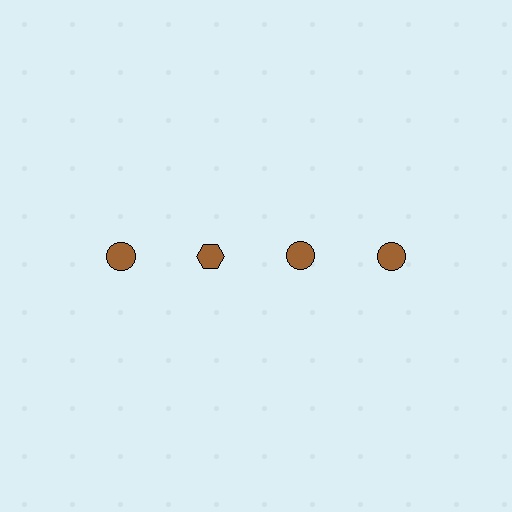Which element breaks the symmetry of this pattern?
The brown hexagon in the top row, second from left column breaks the symmetry. All other shapes are brown circles.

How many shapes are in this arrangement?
There are 4 shapes arranged in a grid pattern.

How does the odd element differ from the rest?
It has a different shape: hexagon instead of circle.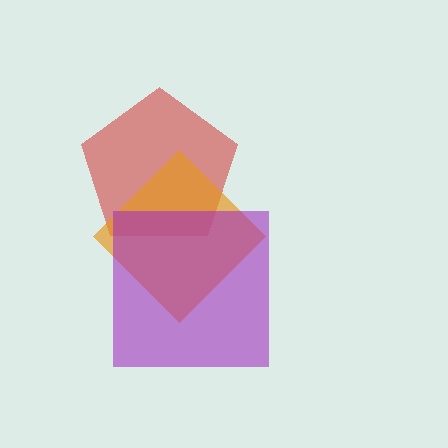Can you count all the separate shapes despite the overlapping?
Yes, there are 3 separate shapes.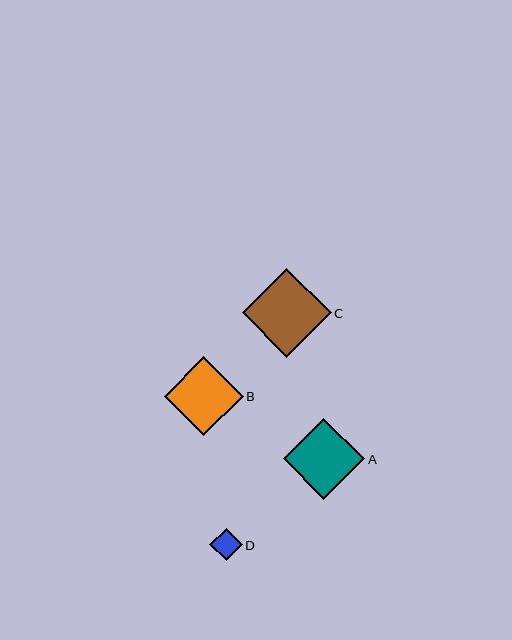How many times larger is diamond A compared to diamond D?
Diamond A is approximately 2.5 times the size of diamond D.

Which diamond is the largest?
Diamond C is the largest with a size of approximately 89 pixels.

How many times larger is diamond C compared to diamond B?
Diamond C is approximately 1.1 times the size of diamond B.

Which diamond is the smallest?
Diamond D is the smallest with a size of approximately 32 pixels.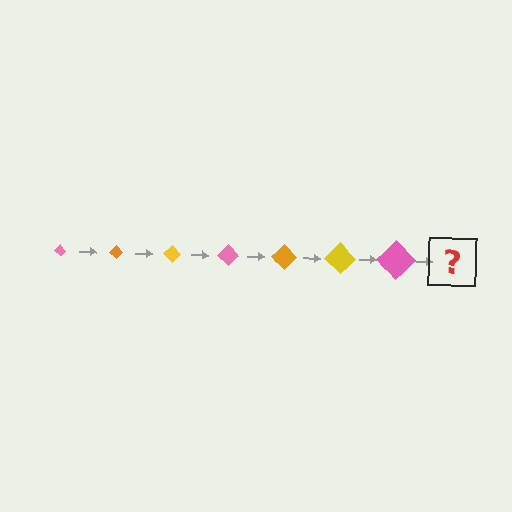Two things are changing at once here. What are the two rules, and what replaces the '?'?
The two rules are that the diamond grows larger each step and the color cycles through pink, orange, and yellow. The '?' should be an orange diamond, larger than the previous one.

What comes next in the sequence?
The next element should be an orange diamond, larger than the previous one.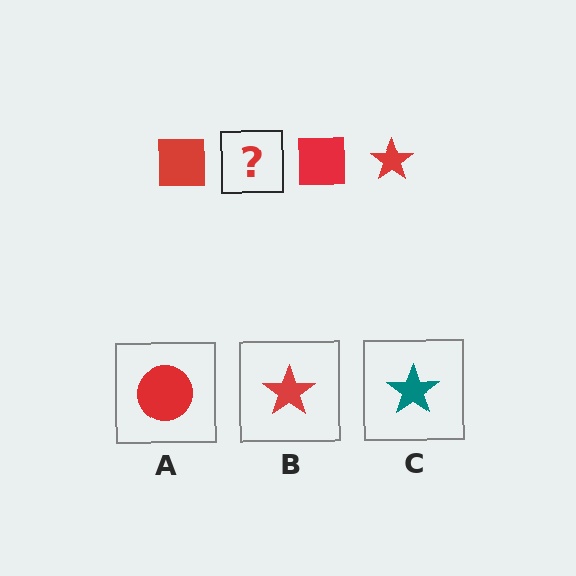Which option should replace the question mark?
Option B.